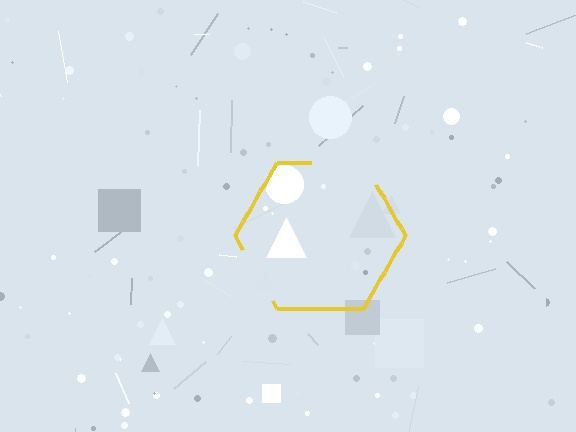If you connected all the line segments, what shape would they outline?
They would outline a hexagon.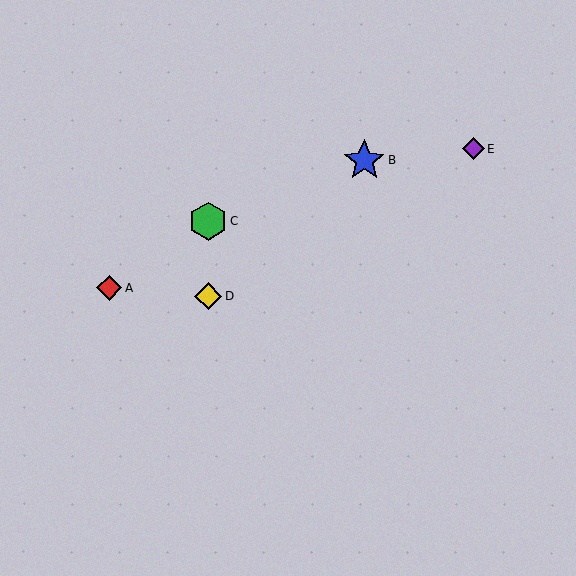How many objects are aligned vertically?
2 objects (C, D) are aligned vertically.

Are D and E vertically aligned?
No, D is at x≈208 and E is at x≈473.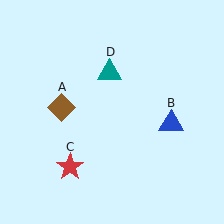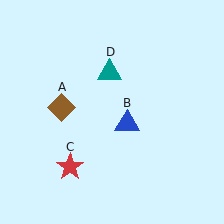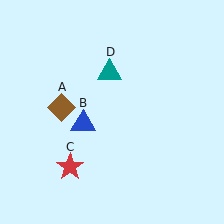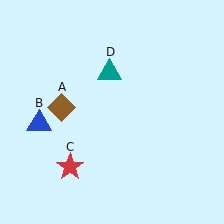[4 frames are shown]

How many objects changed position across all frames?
1 object changed position: blue triangle (object B).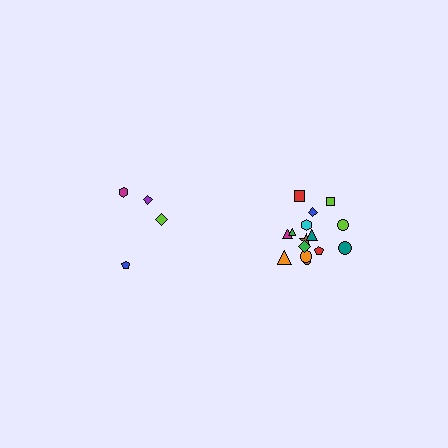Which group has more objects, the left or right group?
The right group.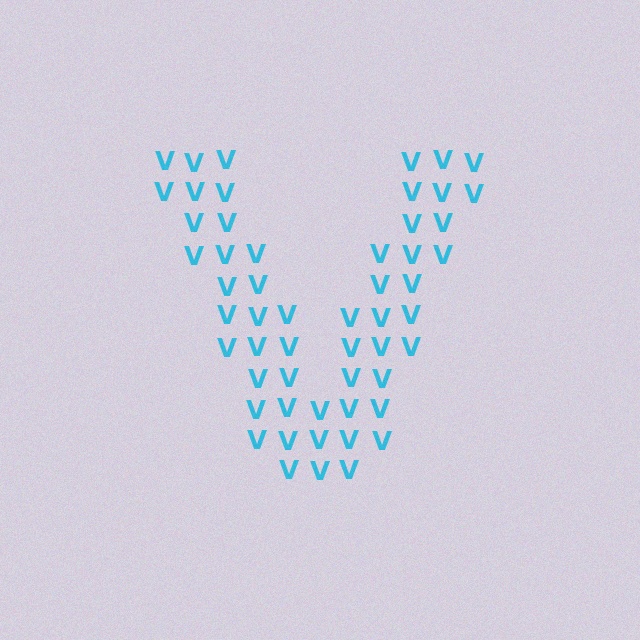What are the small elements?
The small elements are letter V's.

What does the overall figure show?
The overall figure shows the letter V.